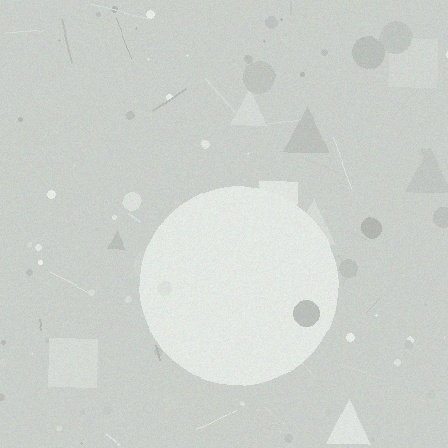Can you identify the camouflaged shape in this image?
The camouflaged shape is a circle.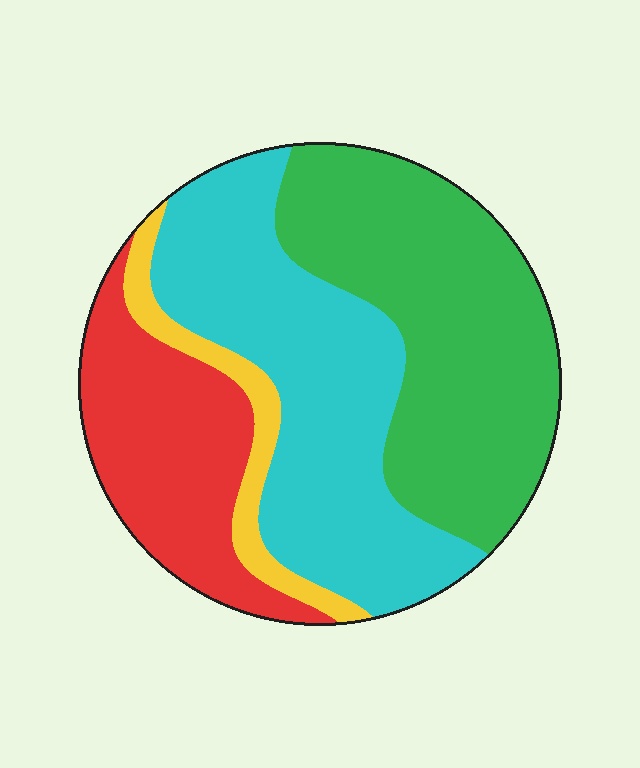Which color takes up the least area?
Yellow, at roughly 5%.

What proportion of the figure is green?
Green covers roughly 35% of the figure.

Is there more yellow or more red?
Red.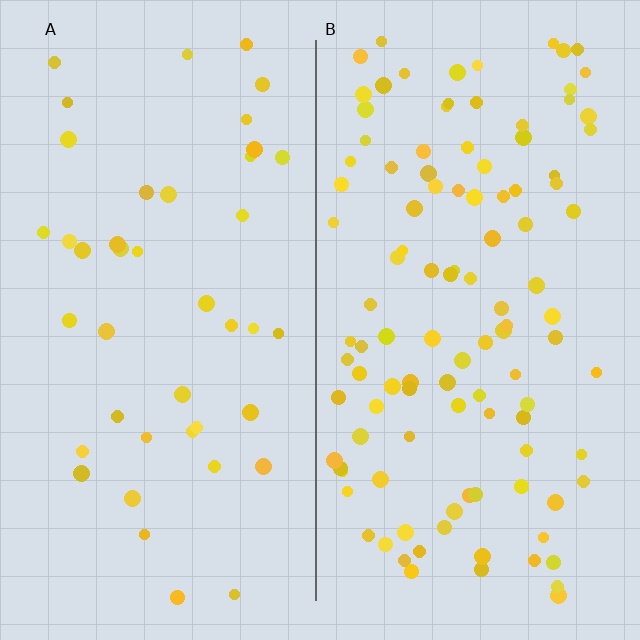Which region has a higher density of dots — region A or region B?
B (the right).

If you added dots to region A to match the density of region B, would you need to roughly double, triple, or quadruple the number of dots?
Approximately triple.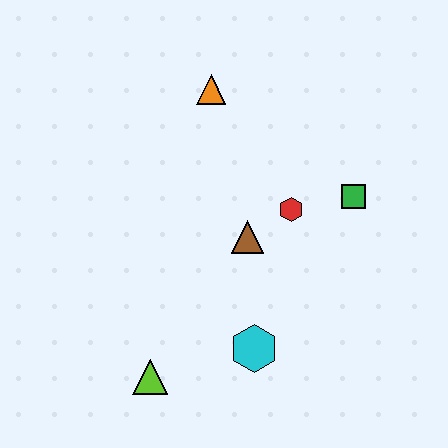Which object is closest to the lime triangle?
The cyan hexagon is closest to the lime triangle.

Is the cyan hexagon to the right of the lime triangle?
Yes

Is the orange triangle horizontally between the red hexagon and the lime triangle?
Yes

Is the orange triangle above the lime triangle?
Yes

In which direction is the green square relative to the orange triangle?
The green square is to the right of the orange triangle.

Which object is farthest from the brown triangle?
The lime triangle is farthest from the brown triangle.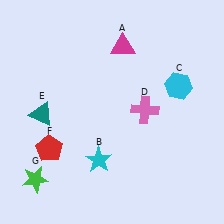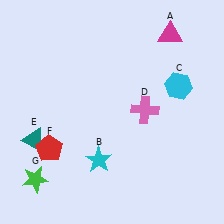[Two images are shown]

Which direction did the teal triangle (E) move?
The teal triangle (E) moved down.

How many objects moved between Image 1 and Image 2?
2 objects moved between the two images.